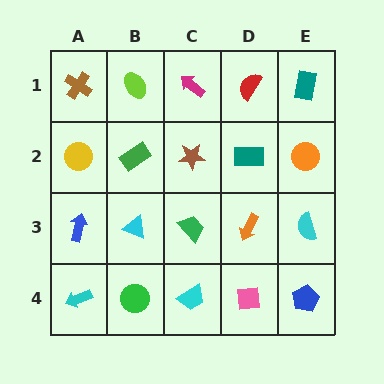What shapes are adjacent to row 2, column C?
A magenta arrow (row 1, column C), a green trapezoid (row 3, column C), a green rectangle (row 2, column B), a teal rectangle (row 2, column D).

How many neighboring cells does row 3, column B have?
4.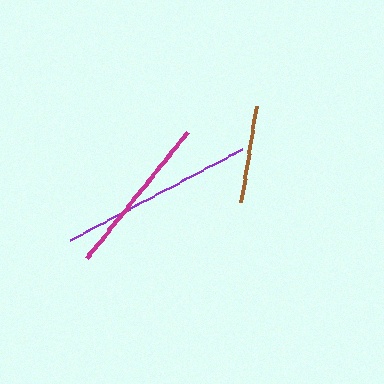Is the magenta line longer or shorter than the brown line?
The magenta line is longer than the brown line.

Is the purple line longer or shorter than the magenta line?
The purple line is longer than the magenta line.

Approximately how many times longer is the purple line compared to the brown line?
The purple line is approximately 2.0 times the length of the brown line.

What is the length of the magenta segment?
The magenta segment is approximately 162 pixels long.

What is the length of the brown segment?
The brown segment is approximately 97 pixels long.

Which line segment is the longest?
The purple line is the longest at approximately 196 pixels.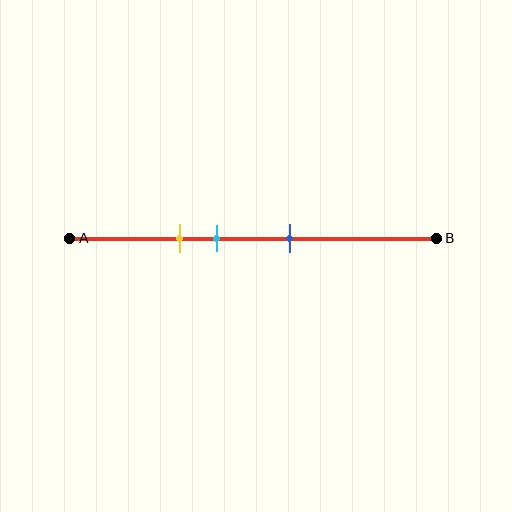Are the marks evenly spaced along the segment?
Yes, the marks are approximately evenly spaced.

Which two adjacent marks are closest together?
The yellow and cyan marks are the closest adjacent pair.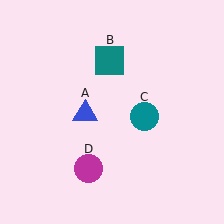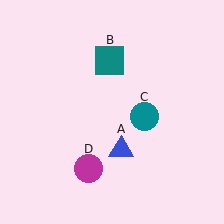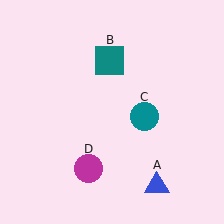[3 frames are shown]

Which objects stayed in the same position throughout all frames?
Teal square (object B) and teal circle (object C) and magenta circle (object D) remained stationary.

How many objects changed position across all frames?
1 object changed position: blue triangle (object A).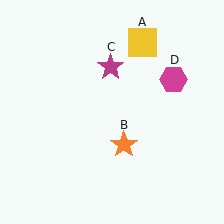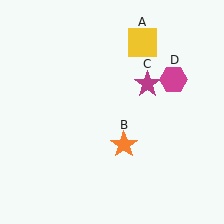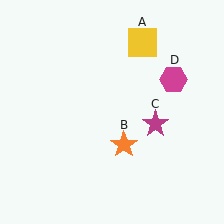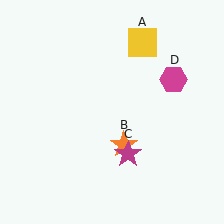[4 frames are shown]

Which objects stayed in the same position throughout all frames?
Yellow square (object A) and orange star (object B) and magenta hexagon (object D) remained stationary.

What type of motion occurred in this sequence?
The magenta star (object C) rotated clockwise around the center of the scene.